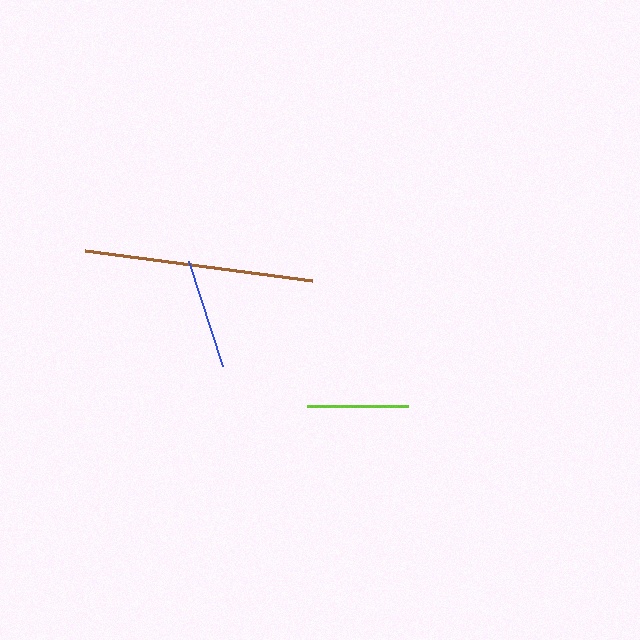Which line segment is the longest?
The brown line is the longest at approximately 229 pixels.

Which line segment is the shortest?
The lime line is the shortest at approximately 101 pixels.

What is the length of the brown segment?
The brown segment is approximately 229 pixels long.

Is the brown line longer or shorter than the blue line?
The brown line is longer than the blue line.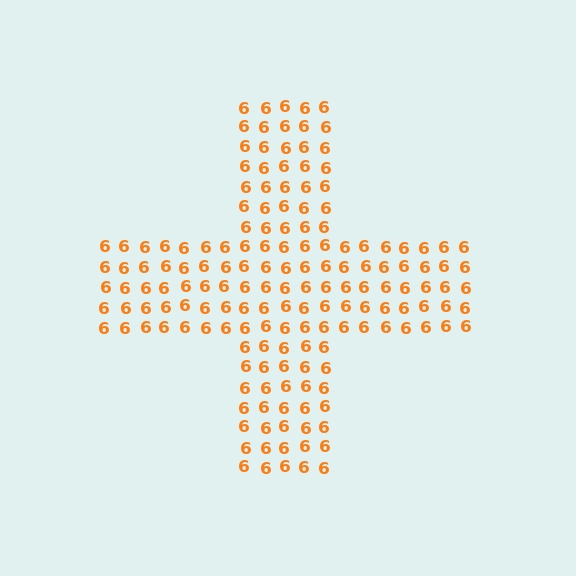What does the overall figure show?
The overall figure shows a cross.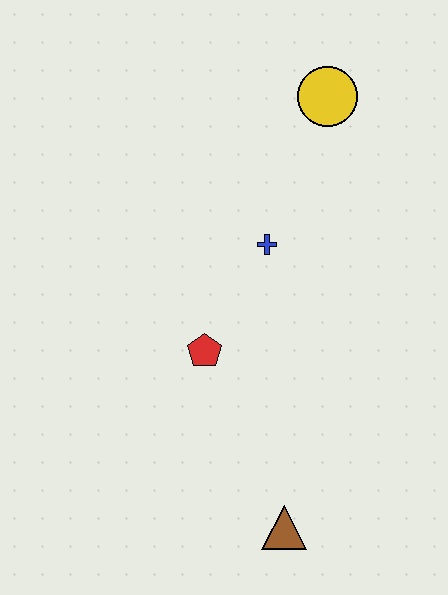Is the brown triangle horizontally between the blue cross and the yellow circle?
Yes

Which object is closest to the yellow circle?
The blue cross is closest to the yellow circle.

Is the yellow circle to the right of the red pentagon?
Yes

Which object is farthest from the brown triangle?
The yellow circle is farthest from the brown triangle.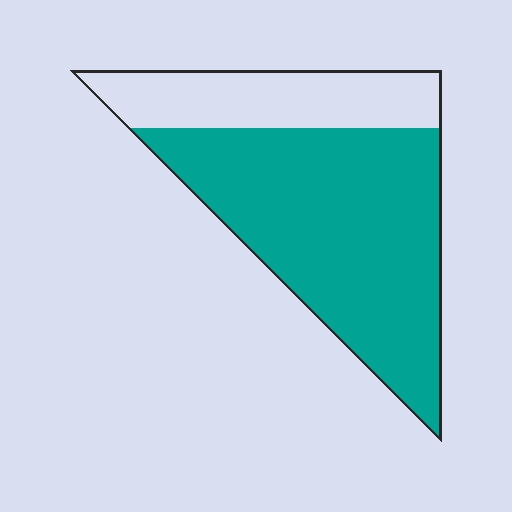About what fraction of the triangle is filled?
About three quarters (3/4).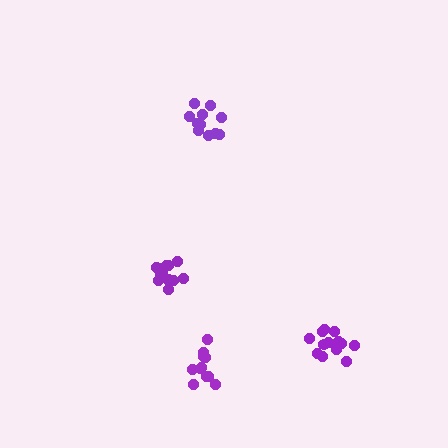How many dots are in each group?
Group 1: 14 dots, Group 2: 11 dots, Group 3: 13 dots, Group 4: 11 dots (49 total).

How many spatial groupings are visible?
There are 4 spatial groupings.